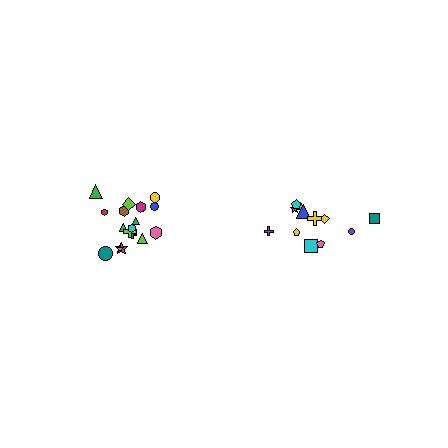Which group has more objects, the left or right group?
The left group.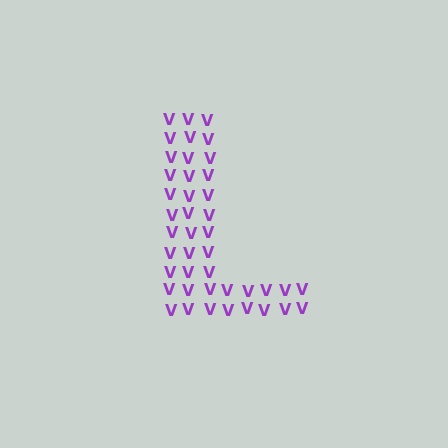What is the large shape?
The large shape is the letter L.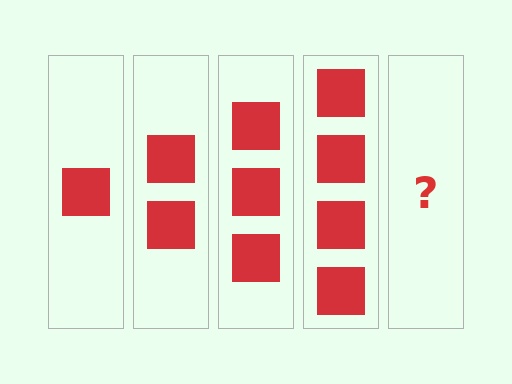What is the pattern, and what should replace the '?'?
The pattern is that each step adds one more square. The '?' should be 5 squares.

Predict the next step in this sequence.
The next step is 5 squares.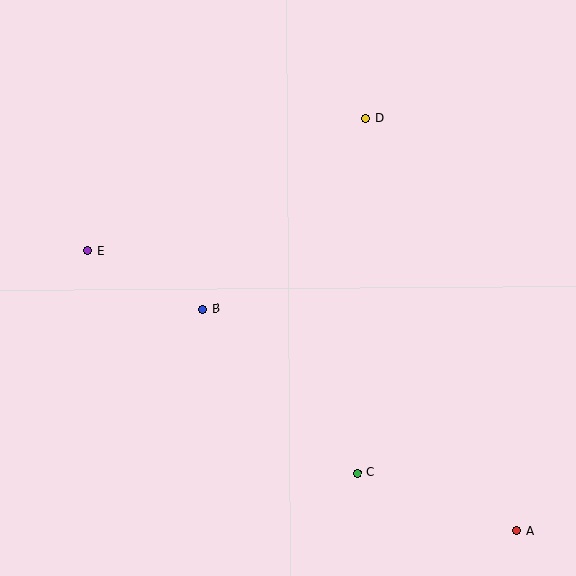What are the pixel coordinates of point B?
Point B is at (203, 309).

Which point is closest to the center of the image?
Point B at (203, 309) is closest to the center.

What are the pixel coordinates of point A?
Point A is at (516, 531).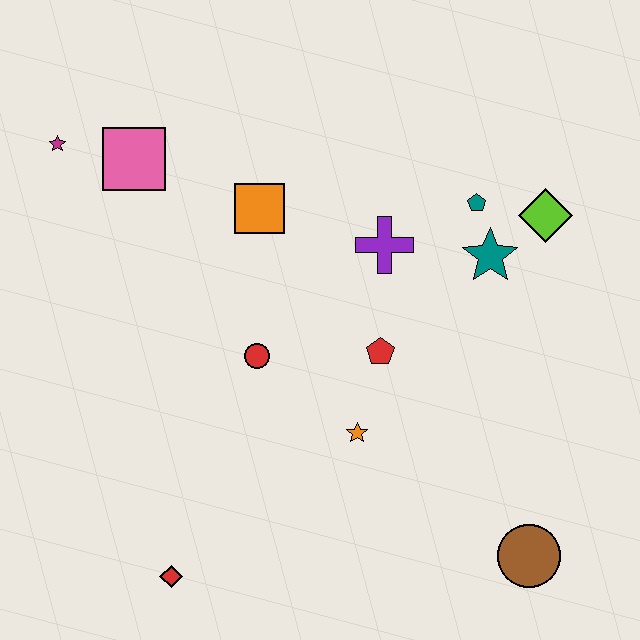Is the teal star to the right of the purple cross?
Yes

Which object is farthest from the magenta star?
The brown circle is farthest from the magenta star.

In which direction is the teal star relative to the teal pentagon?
The teal star is below the teal pentagon.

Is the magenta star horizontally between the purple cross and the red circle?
No